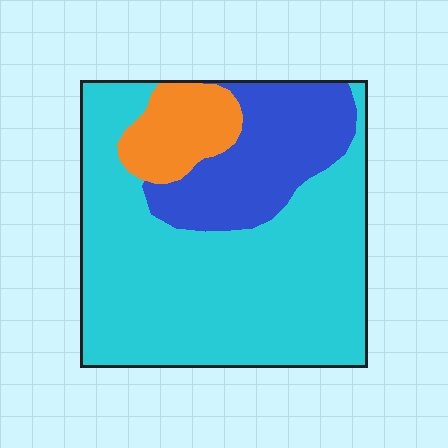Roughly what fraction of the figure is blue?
Blue takes up about one quarter (1/4) of the figure.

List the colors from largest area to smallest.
From largest to smallest: cyan, blue, orange.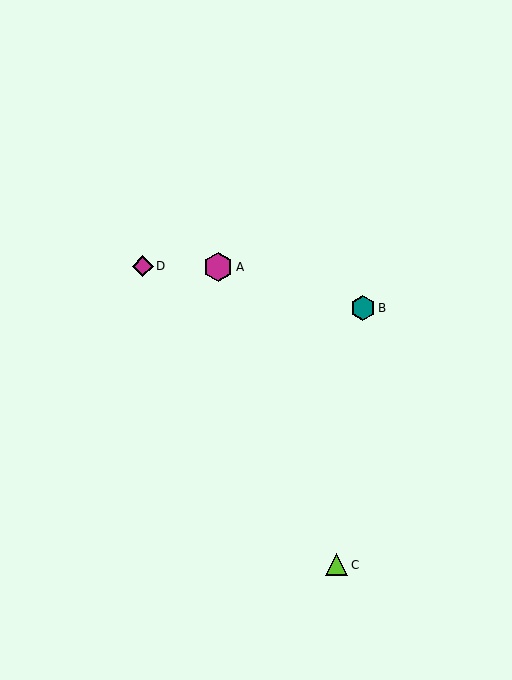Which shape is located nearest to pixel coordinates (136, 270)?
The magenta diamond (labeled D) at (143, 266) is nearest to that location.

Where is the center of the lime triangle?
The center of the lime triangle is at (337, 565).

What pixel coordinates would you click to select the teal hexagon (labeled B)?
Click at (363, 308) to select the teal hexagon B.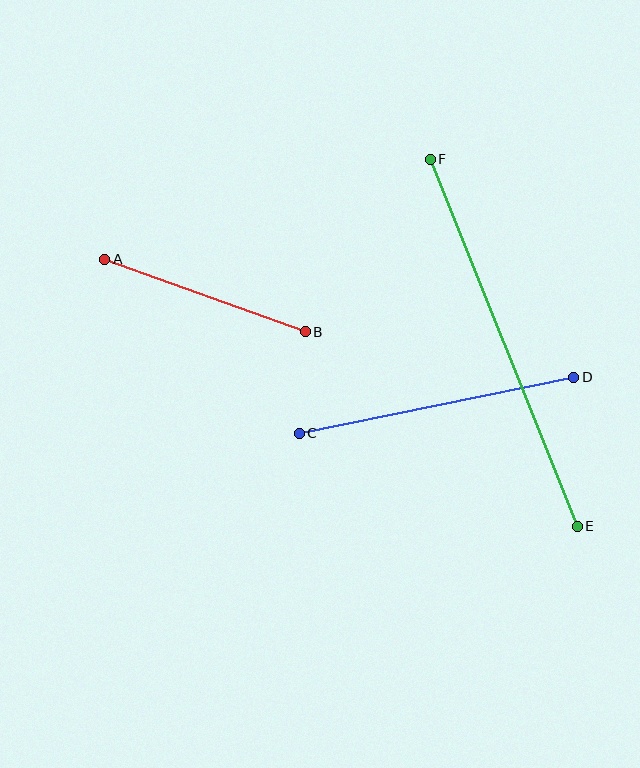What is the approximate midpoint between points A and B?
The midpoint is at approximately (205, 295) pixels.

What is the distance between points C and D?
The distance is approximately 280 pixels.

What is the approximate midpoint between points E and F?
The midpoint is at approximately (504, 343) pixels.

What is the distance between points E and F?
The distance is approximately 395 pixels.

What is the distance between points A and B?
The distance is approximately 213 pixels.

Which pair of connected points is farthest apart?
Points E and F are farthest apart.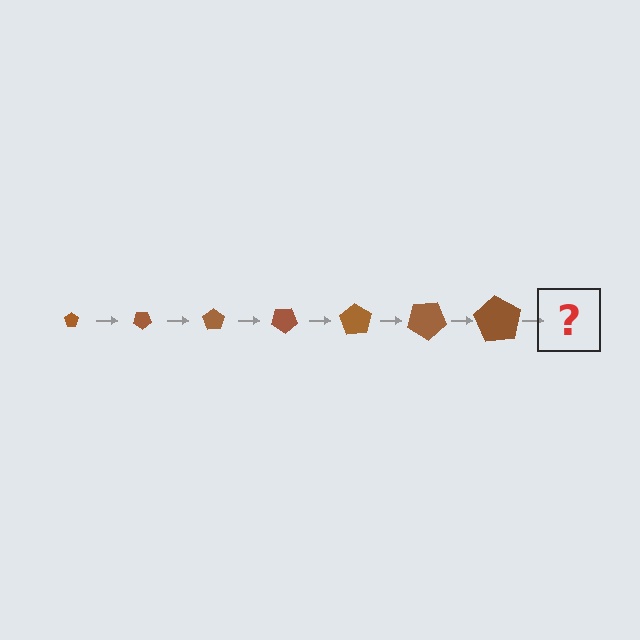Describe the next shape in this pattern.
It should be a pentagon, larger than the previous one and rotated 245 degrees from the start.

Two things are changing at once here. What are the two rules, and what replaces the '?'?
The two rules are that the pentagon grows larger each step and it rotates 35 degrees each step. The '?' should be a pentagon, larger than the previous one and rotated 245 degrees from the start.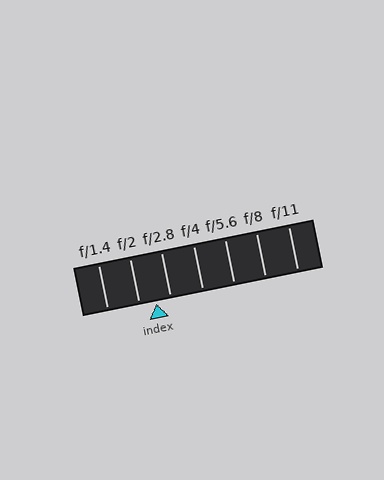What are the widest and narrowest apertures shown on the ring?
The widest aperture shown is f/1.4 and the narrowest is f/11.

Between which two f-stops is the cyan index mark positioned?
The index mark is between f/2 and f/2.8.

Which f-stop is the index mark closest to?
The index mark is closest to f/2.8.